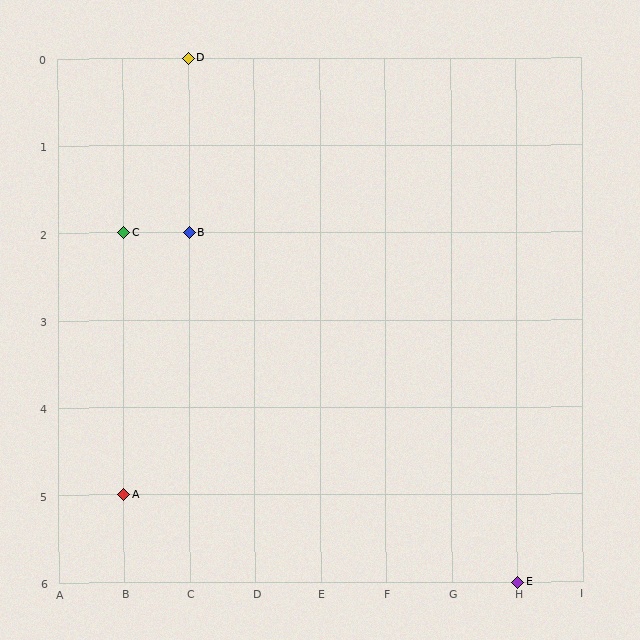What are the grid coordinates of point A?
Point A is at grid coordinates (B, 5).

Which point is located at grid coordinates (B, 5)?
Point A is at (B, 5).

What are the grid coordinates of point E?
Point E is at grid coordinates (H, 6).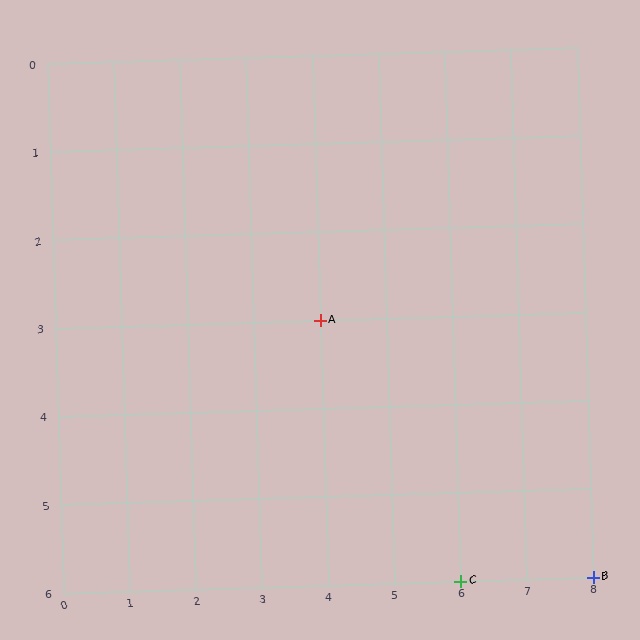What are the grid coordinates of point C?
Point C is at grid coordinates (6, 6).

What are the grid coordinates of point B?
Point B is at grid coordinates (8, 6).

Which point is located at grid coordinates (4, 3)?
Point A is at (4, 3).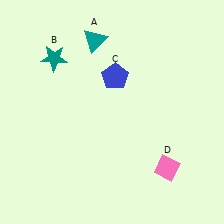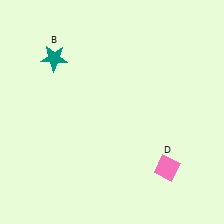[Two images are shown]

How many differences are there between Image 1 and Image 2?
There are 2 differences between the two images.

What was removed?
The teal triangle (A), the blue pentagon (C) were removed in Image 2.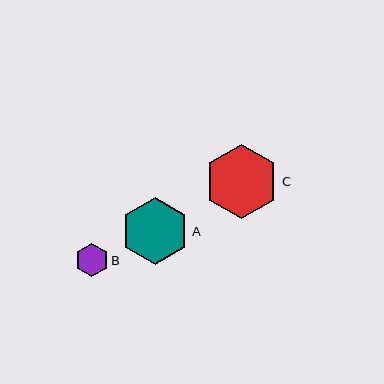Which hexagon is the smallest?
Hexagon B is the smallest with a size of approximately 33 pixels.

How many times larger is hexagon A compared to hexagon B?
Hexagon A is approximately 2.0 times the size of hexagon B.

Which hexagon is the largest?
Hexagon C is the largest with a size of approximately 74 pixels.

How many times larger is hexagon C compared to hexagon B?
Hexagon C is approximately 2.2 times the size of hexagon B.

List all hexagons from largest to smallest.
From largest to smallest: C, A, B.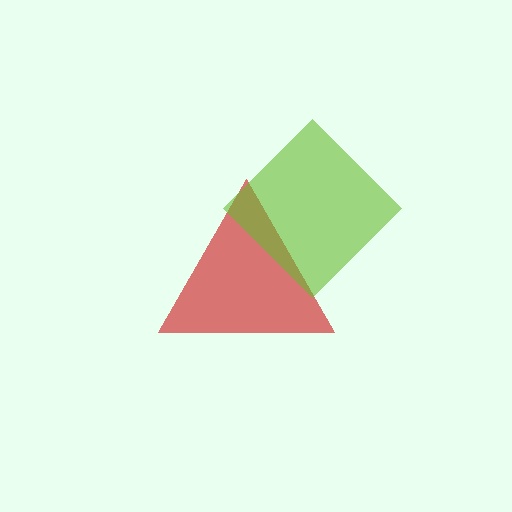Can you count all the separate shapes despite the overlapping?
Yes, there are 2 separate shapes.